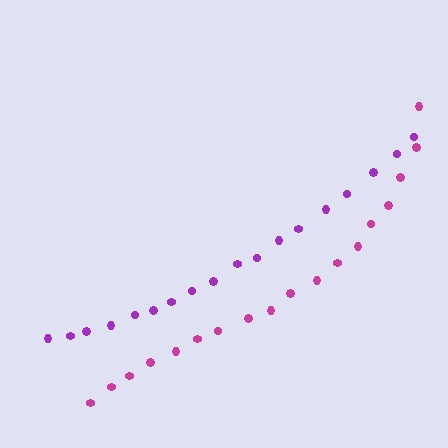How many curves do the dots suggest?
There are 2 distinct paths.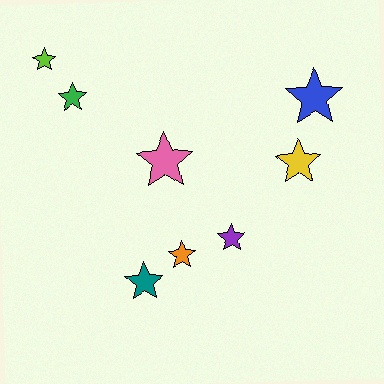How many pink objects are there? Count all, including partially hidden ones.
There is 1 pink object.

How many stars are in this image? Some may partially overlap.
There are 8 stars.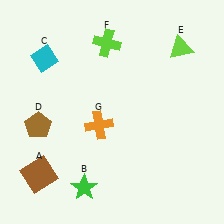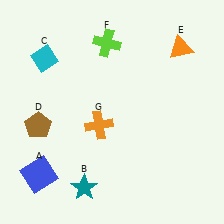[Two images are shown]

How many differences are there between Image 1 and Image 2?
There are 3 differences between the two images.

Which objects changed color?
A changed from brown to blue. B changed from green to teal. E changed from lime to orange.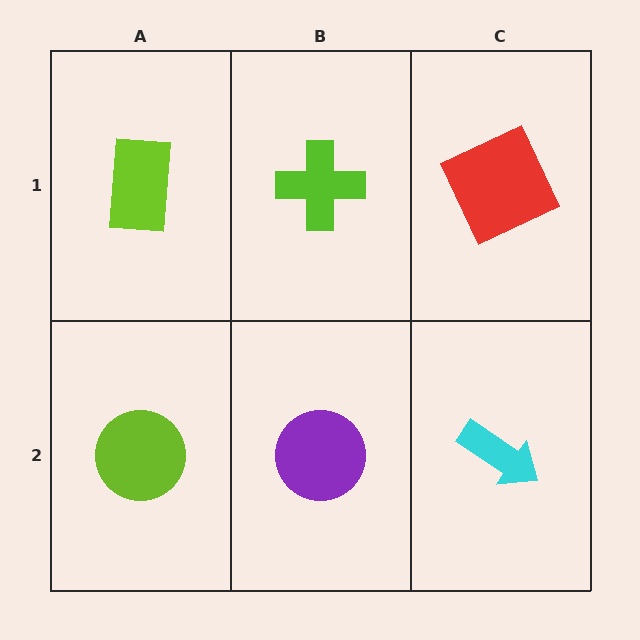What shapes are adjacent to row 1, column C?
A cyan arrow (row 2, column C), a lime cross (row 1, column B).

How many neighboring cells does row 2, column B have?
3.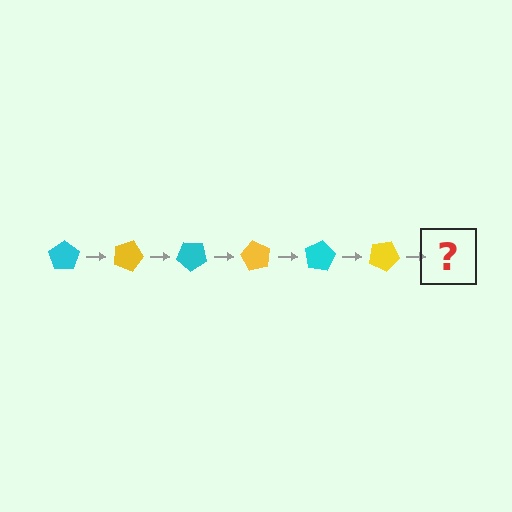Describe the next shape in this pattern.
It should be a cyan pentagon, rotated 120 degrees from the start.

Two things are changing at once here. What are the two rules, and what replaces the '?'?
The two rules are that it rotates 20 degrees each step and the color cycles through cyan and yellow. The '?' should be a cyan pentagon, rotated 120 degrees from the start.